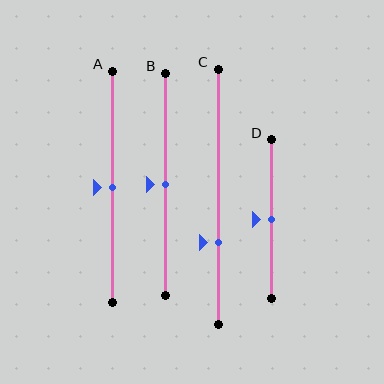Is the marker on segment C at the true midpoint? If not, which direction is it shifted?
No, the marker on segment C is shifted downward by about 18% of the segment length.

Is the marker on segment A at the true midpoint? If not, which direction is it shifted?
Yes, the marker on segment A is at the true midpoint.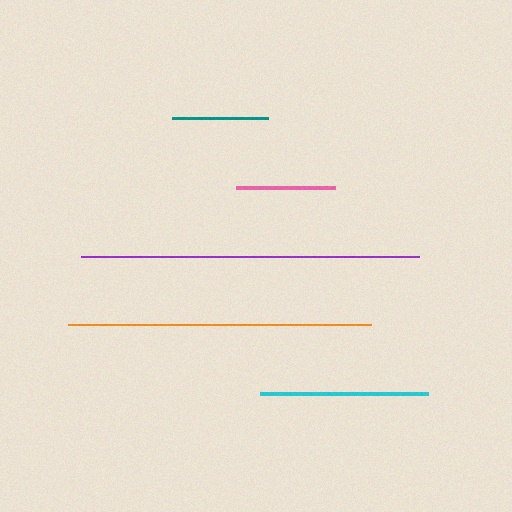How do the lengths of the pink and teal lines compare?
The pink and teal lines are approximately the same length.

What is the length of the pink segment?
The pink segment is approximately 99 pixels long.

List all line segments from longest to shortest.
From longest to shortest: purple, orange, cyan, pink, teal.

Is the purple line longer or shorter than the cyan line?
The purple line is longer than the cyan line.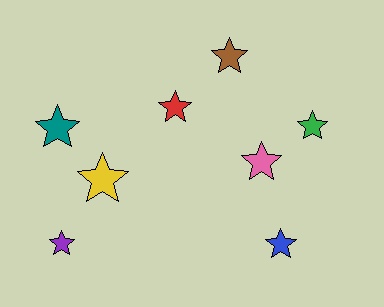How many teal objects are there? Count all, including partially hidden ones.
There is 1 teal object.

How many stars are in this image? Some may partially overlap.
There are 8 stars.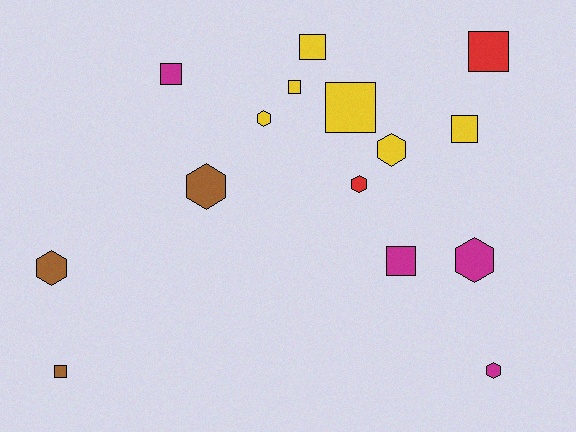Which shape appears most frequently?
Square, with 8 objects.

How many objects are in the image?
There are 15 objects.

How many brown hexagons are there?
There are 2 brown hexagons.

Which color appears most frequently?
Yellow, with 6 objects.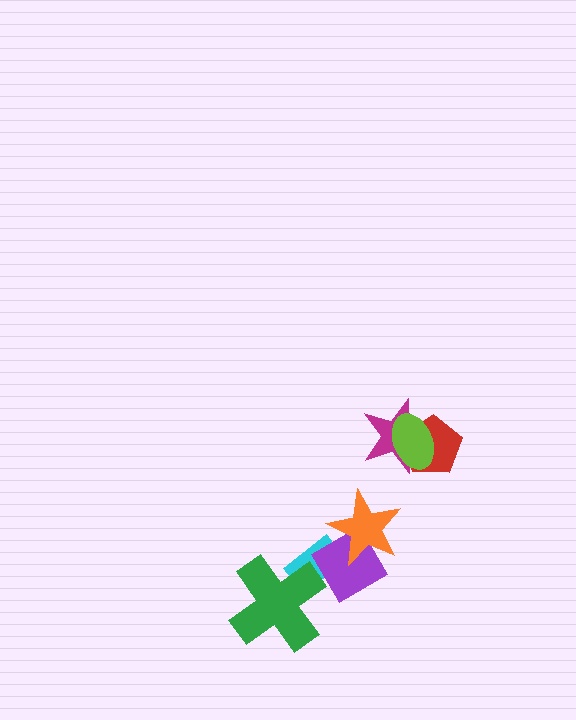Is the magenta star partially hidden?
Yes, it is partially covered by another shape.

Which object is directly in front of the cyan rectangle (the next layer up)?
The purple diamond is directly in front of the cyan rectangle.